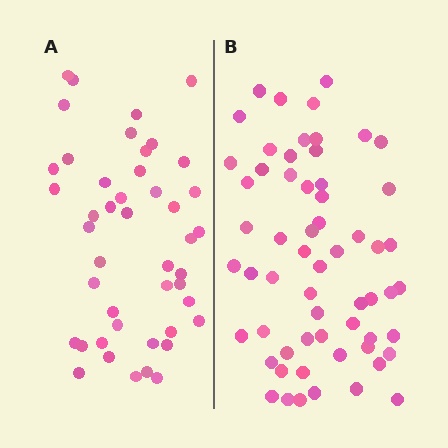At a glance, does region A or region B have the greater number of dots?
Region B (the right region) has more dots.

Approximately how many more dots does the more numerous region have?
Region B has approximately 15 more dots than region A.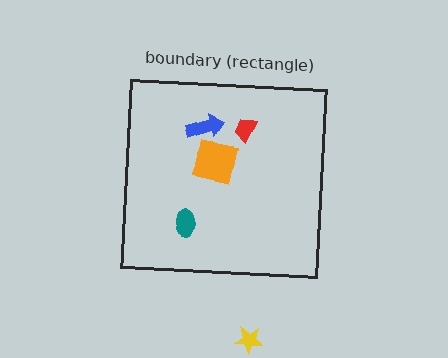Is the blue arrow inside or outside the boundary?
Inside.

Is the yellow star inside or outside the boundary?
Outside.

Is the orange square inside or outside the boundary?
Inside.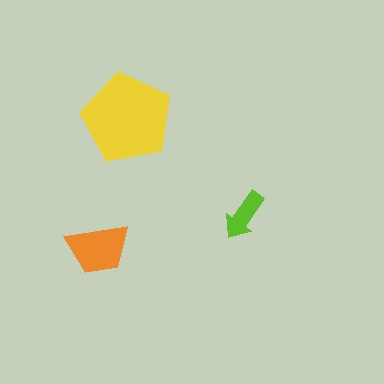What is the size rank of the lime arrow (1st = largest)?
3rd.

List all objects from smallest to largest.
The lime arrow, the orange trapezoid, the yellow pentagon.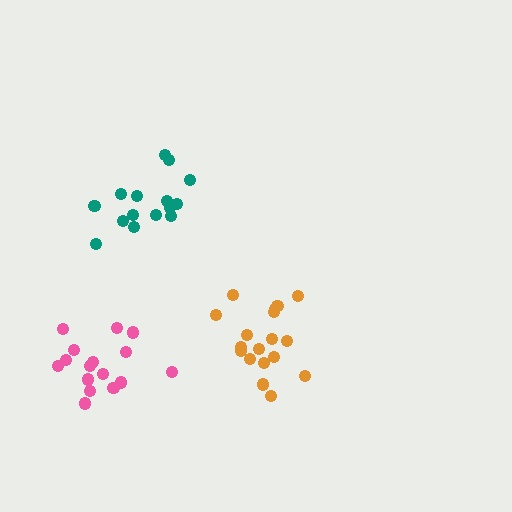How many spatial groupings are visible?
There are 3 spatial groupings.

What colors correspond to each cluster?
The clusters are colored: orange, pink, teal.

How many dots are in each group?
Group 1: 18 dots, Group 2: 17 dots, Group 3: 15 dots (50 total).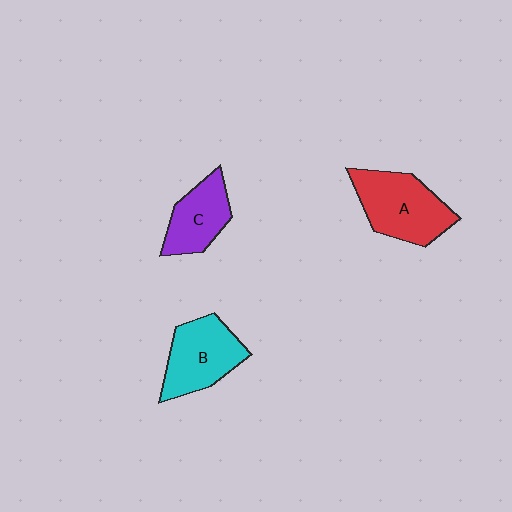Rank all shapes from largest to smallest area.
From largest to smallest: A (red), B (cyan), C (purple).